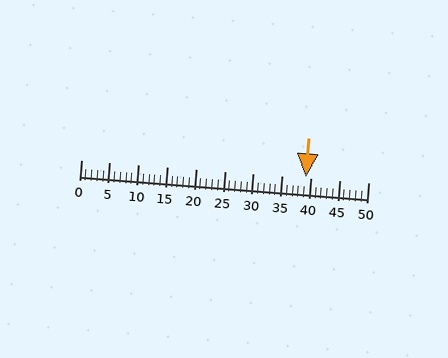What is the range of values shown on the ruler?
The ruler shows values from 0 to 50.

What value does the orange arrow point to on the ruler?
The orange arrow points to approximately 39.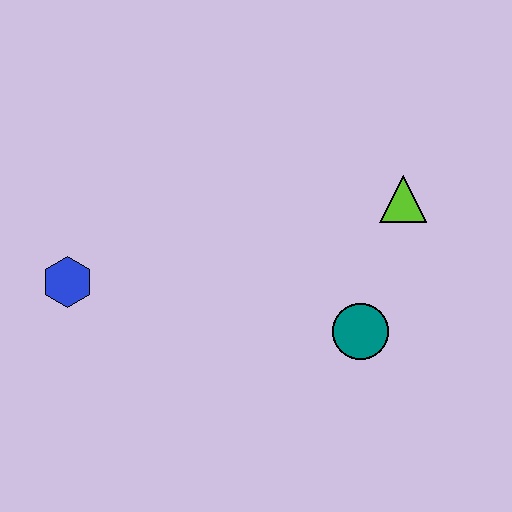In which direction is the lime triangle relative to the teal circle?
The lime triangle is above the teal circle.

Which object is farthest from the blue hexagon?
The lime triangle is farthest from the blue hexagon.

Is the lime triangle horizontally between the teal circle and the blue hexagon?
No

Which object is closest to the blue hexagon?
The teal circle is closest to the blue hexagon.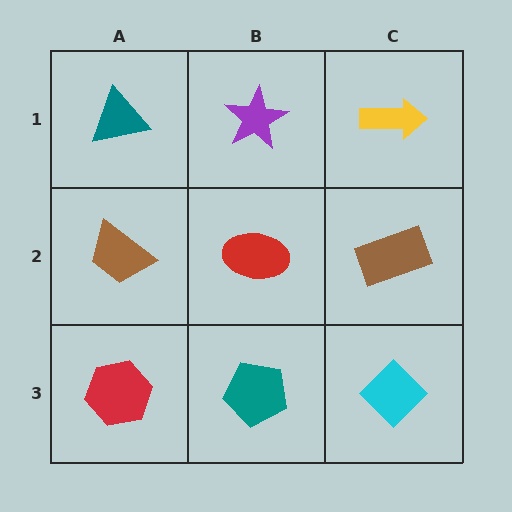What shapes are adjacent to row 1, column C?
A brown rectangle (row 2, column C), a purple star (row 1, column B).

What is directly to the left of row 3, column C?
A teal pentagon.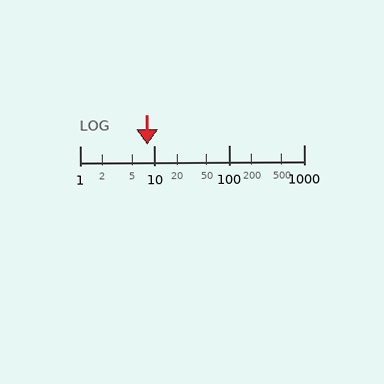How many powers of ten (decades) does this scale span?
The scale spans 3 decades, from 1 to 1000.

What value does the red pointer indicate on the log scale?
The pointer indicates approximately 7.9.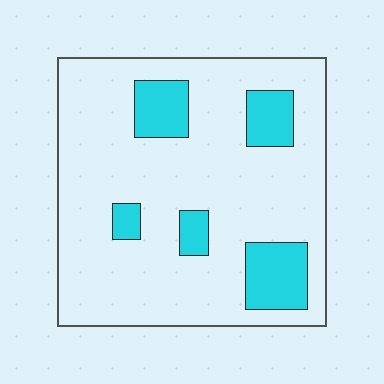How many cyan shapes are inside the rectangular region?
5.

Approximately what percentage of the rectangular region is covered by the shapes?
Approximately 15%.